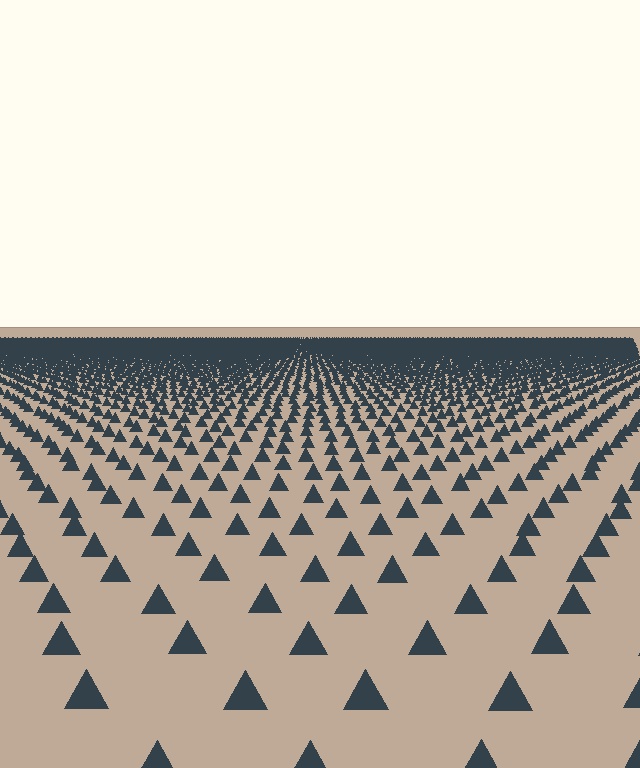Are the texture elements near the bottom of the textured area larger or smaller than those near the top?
Larger. Near the bottom, elements are closer to the viewer and appear at a bigger on-screen size.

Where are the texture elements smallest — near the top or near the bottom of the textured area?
Near the top.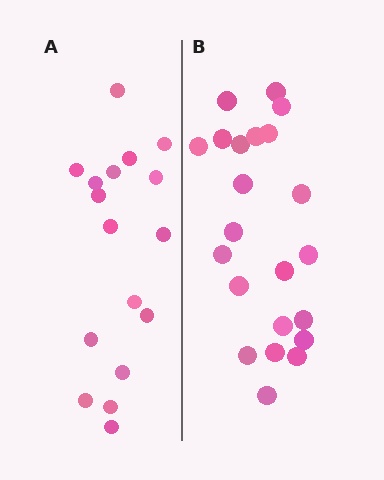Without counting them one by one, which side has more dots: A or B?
Region B (the right region) has more dots.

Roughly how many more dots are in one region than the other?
Region B has about 5 more dots than region A.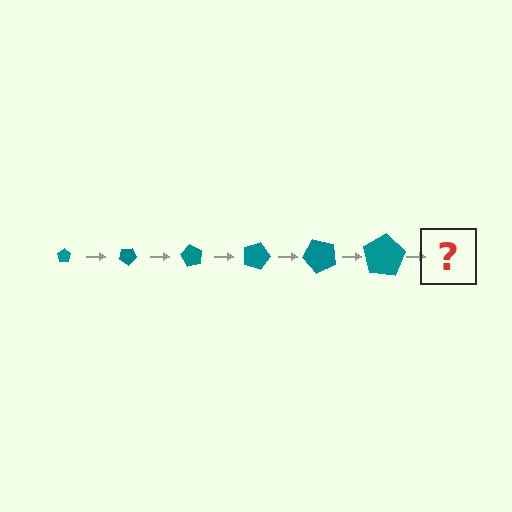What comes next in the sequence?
The next element should be a pentagon, larger than the previous one and rotated 180 degrees from the start.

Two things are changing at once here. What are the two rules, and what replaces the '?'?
The two rules are that the pentagon grows larger each step and it rotates 30 degrees each step. The '?' should be a pentagon, larger than the previous one and rotated 180 degrees from the start.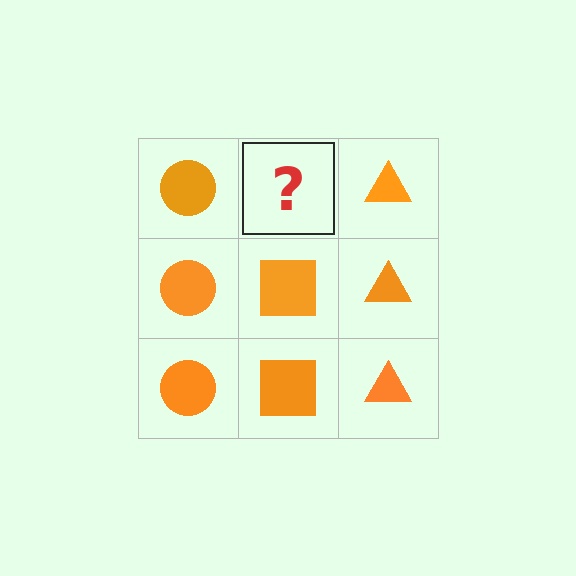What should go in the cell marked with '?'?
The missing cell should contain an orange square.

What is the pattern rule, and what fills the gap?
The rule is that each column has a consistent shape. The gap should be filled with an orange square.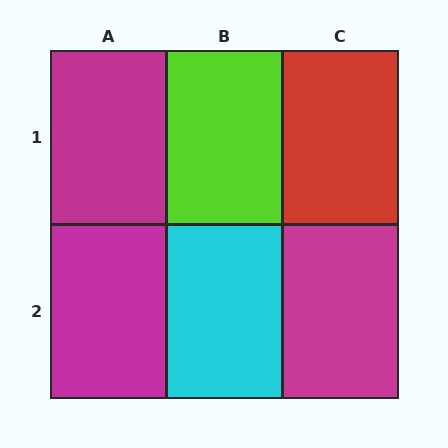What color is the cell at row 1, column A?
Magenta.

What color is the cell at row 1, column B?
Lime.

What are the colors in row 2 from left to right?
Magenta, cyan, magenta.